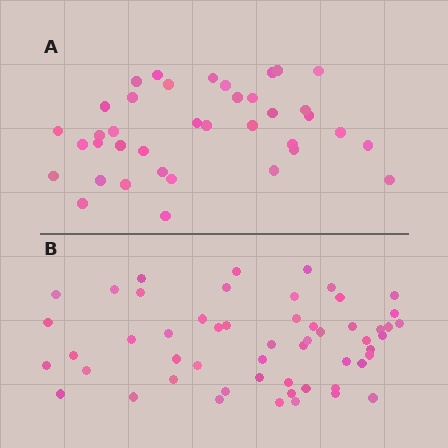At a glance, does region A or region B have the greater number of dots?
Region B (the bottom region) has more dots.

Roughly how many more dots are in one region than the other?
Region B has approximately 15 more dots than region A.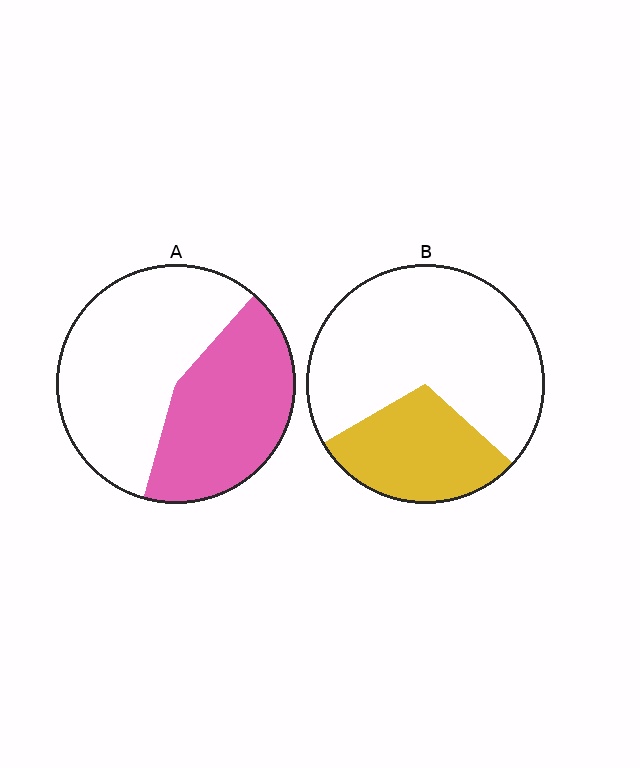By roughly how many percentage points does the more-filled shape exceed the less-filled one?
By roughly 15 percentage points (A over B).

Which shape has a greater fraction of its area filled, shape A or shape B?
Shape A.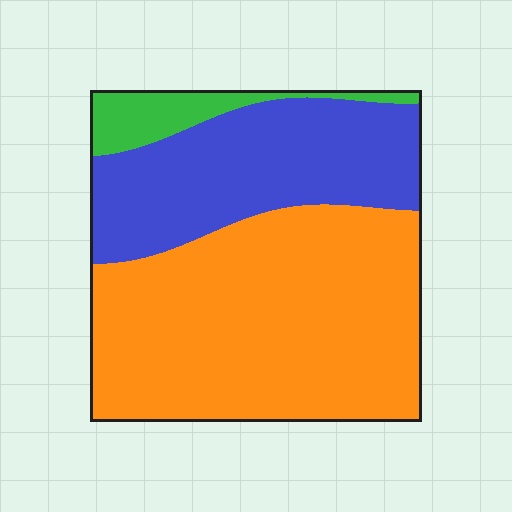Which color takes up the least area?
Green, at roughly 10%.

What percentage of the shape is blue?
Blue covers roughly 35% of the shape.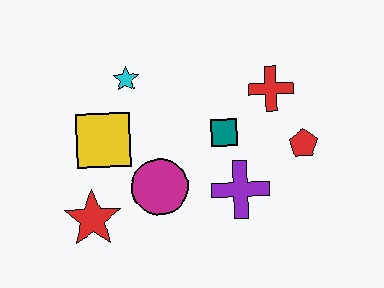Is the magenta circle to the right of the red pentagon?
No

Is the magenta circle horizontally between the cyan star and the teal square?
Yes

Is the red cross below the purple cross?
No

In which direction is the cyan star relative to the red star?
The cyan star is above the red star.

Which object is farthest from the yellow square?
The red pentagon is farthest from the yellow square.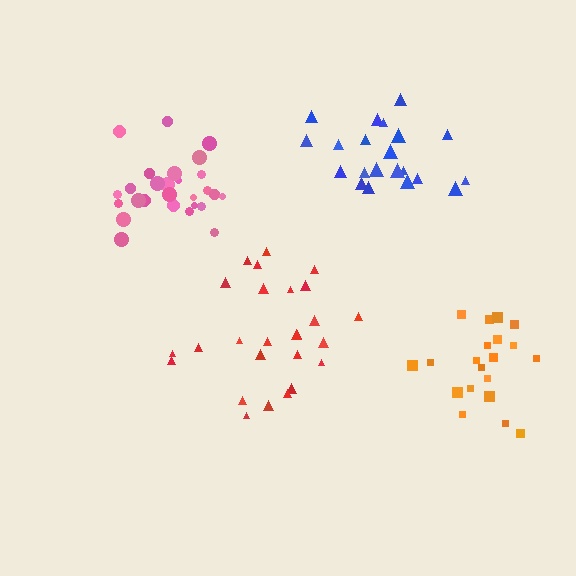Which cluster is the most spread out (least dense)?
Red.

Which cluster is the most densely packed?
Pink.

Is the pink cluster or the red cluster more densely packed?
Pink.